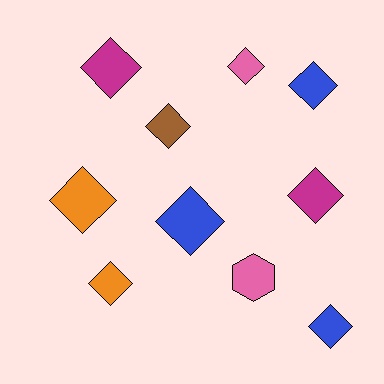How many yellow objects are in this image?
There are no yellow objects.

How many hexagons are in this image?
There is 1 hexagon.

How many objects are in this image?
There are 10 objects.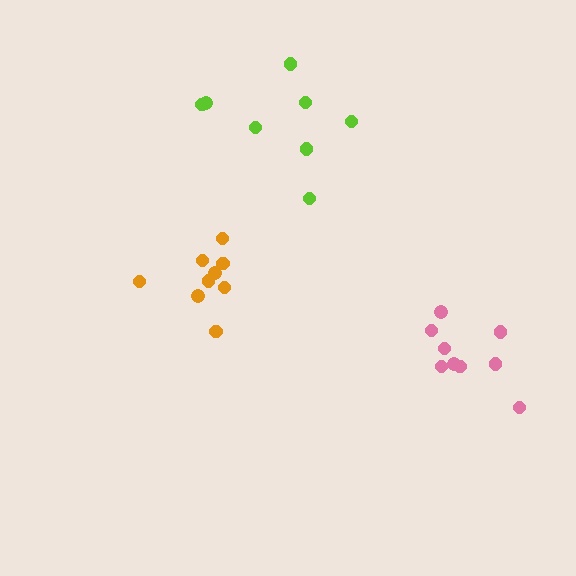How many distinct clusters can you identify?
There are 3 distinct clusters.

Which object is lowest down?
The pink cluster is bottommost.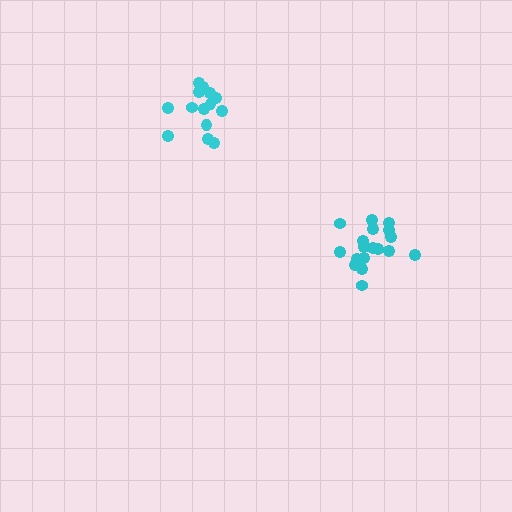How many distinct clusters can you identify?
There are 2 distinct clusters.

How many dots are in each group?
Group 1: 18 dots, Group 2: 14 dots (32 total).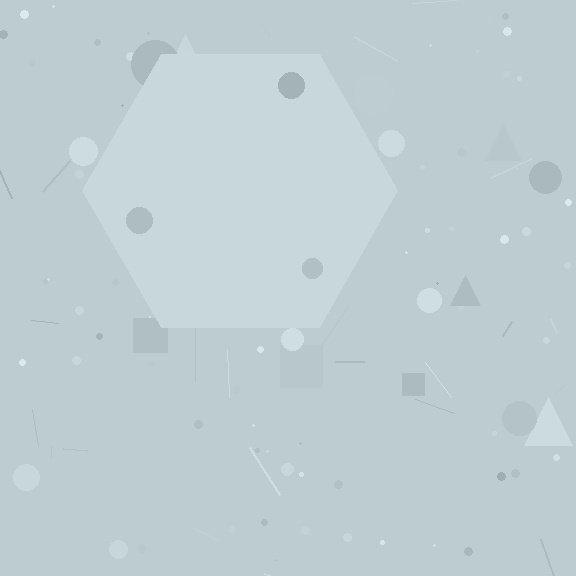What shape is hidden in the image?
A hexagon is hidden in the image.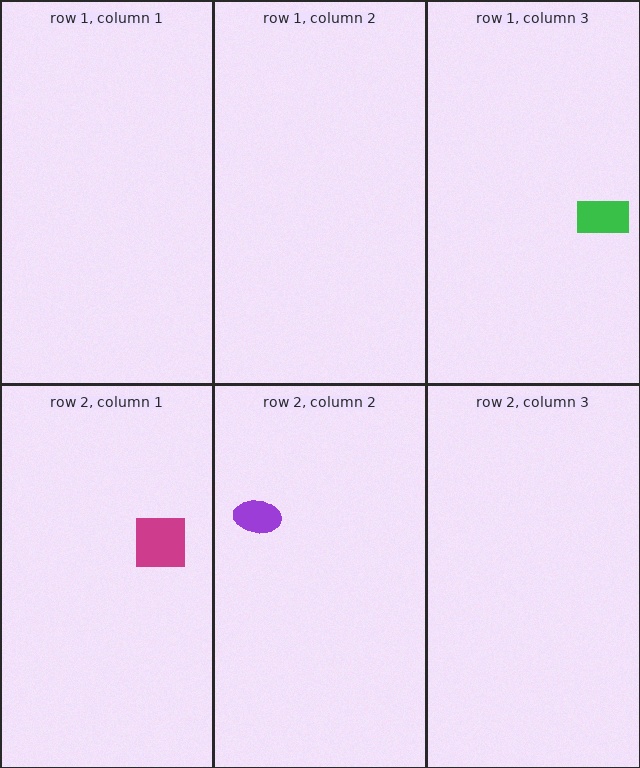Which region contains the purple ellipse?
The row 2, column 2 region.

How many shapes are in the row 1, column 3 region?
1.